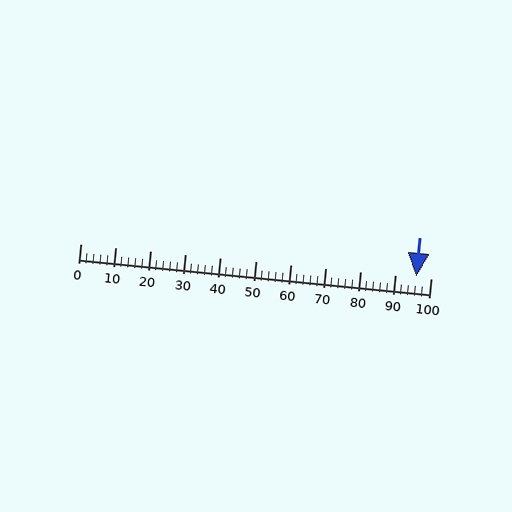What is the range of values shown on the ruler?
The ruler shows values from 0 to 100.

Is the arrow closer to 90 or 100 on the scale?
The arrow is closer to 100.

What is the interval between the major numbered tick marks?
The major tick marks are spaced 10 units apart.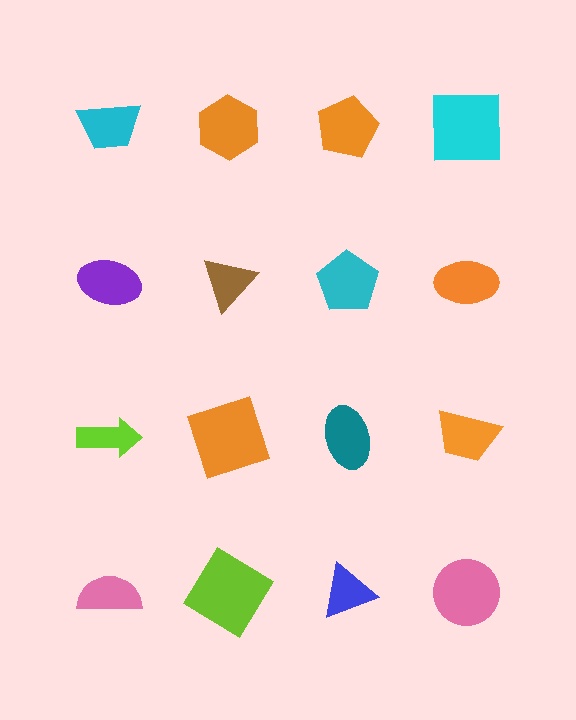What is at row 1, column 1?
A cyan trapezoid.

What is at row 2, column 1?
A purple ellipse.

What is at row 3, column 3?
A teal ellipse.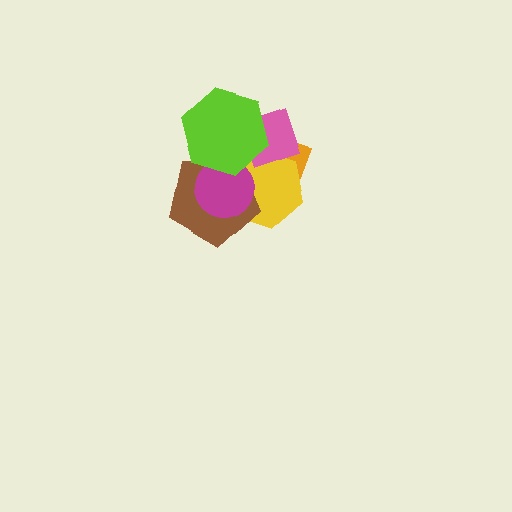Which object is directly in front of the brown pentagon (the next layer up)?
The magenta circle is directly in front of the brown pentagon.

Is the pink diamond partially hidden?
Yes, it is partially covered by another shape.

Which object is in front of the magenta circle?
The lime hexagon is in front of the magenta circle.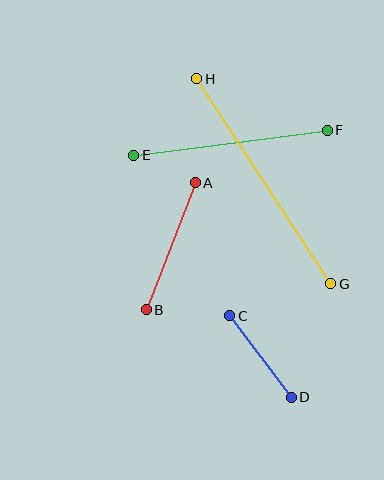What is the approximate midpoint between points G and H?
The midpoint is at approximately (264, 181) pixels.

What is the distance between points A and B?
The distance is approximately 136 pixels.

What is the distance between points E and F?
The distance is approximately 195 pixels.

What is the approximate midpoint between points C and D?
The midpoint is at approximately (260, 357) pixels.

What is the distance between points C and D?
The distance is approximately 102 pixels.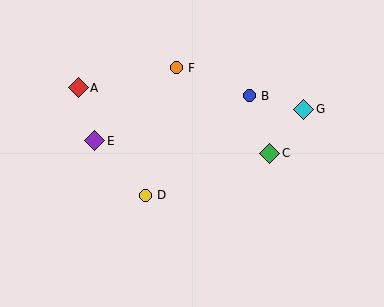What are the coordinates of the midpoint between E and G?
The midpoint between E and G is at (199, 125).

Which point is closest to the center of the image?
Point D at (145, 195) is closest to the center.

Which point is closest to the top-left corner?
Point A is closest to the top-left corner.